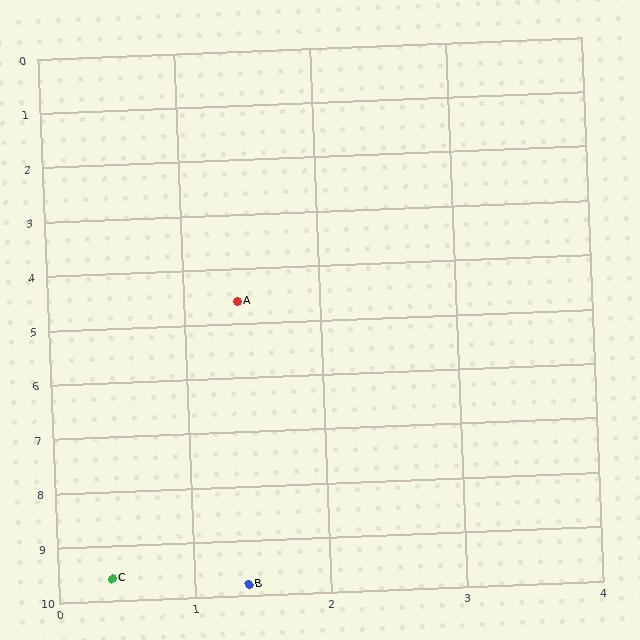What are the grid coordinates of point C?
Point C is at approximately (0.4, 9.6).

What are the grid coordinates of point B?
Point B is at approximately (1.4, 9.8).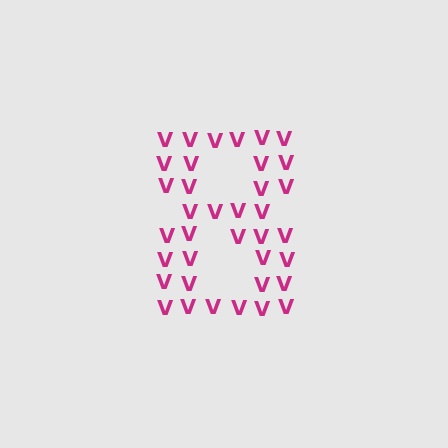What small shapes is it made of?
It is made of small letter V's.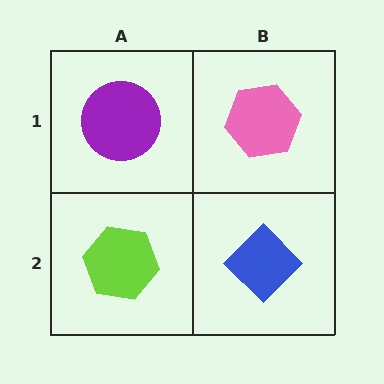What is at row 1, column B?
A pink hexagon.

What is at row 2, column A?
A lime hexagon.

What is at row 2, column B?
A blue diamond.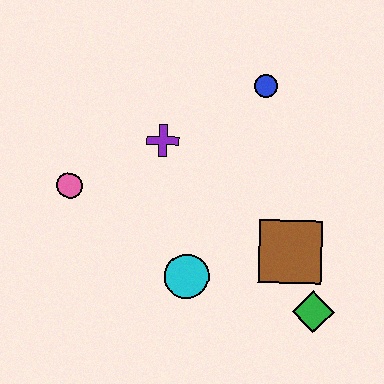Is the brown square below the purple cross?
Yes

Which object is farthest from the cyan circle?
The blue circle is farthest from the cyan circle.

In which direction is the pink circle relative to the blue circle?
The pink circle is to the left of the blue circle.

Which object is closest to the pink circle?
The purple cross is closest to the pink circle.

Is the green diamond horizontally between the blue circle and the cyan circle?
No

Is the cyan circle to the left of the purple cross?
No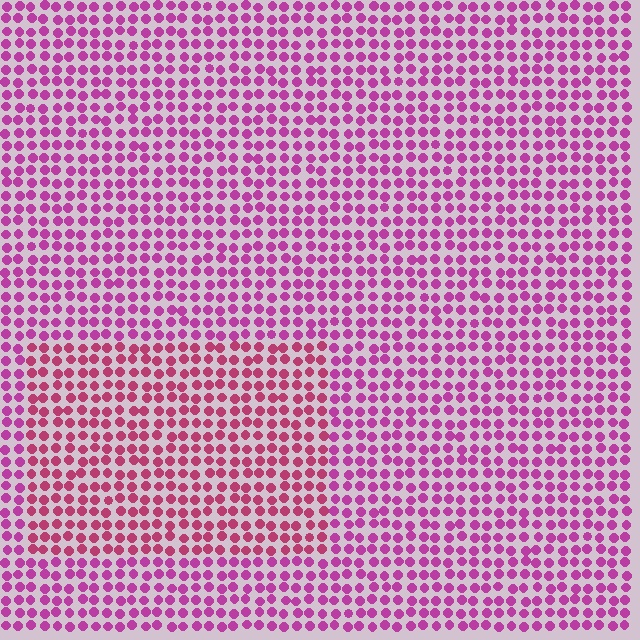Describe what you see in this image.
The image is filled with small magenta elements in a uniform arrangement. A rectangle-shaped region is visible where the elements are tinted to a slightly different hue, forming a subtle color boundary.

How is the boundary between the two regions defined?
The boundary is defined purely by a slight shift in hue (about 24 degrees). Spacing, size, and orientation are identical on both sides.